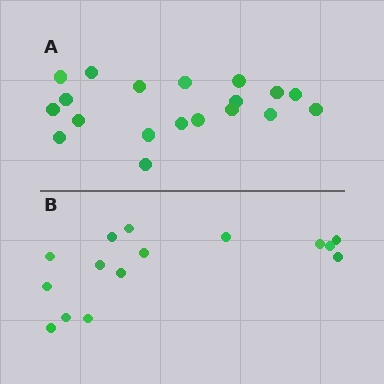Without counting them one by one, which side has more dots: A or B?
Region A (the top region) has more dots.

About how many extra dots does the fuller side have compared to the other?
Region A has about 4 more dots than region B.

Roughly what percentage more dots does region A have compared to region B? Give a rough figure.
About 25% more.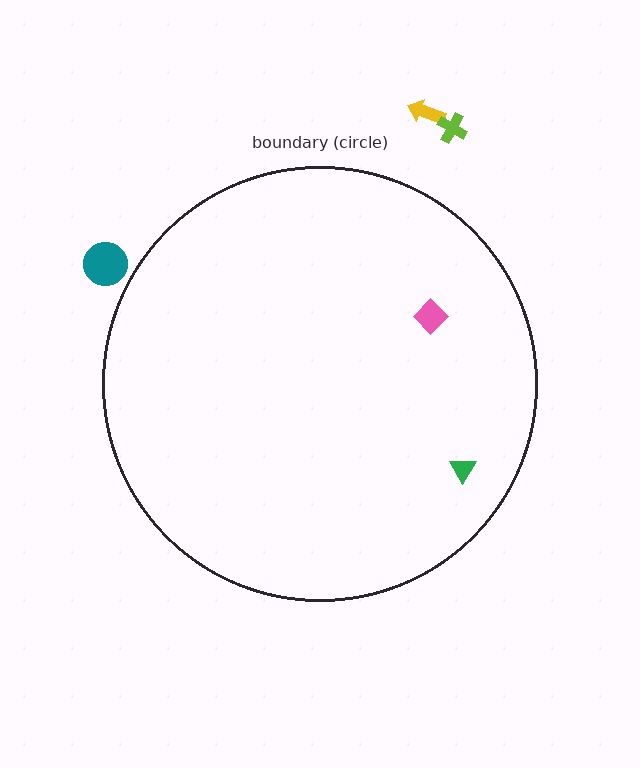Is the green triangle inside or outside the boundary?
Inside.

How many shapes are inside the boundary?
2 inside, 3 outside.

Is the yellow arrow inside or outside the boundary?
Outside.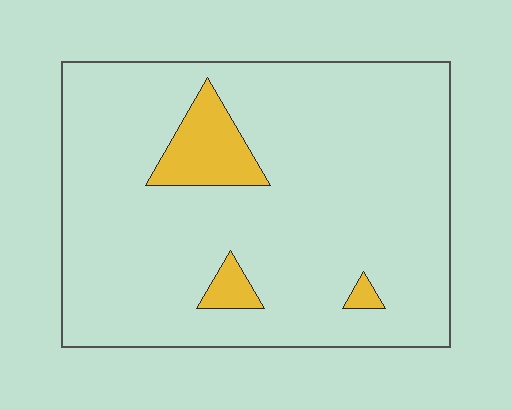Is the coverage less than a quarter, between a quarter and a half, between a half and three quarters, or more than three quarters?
Less than a quarter.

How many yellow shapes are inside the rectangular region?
3.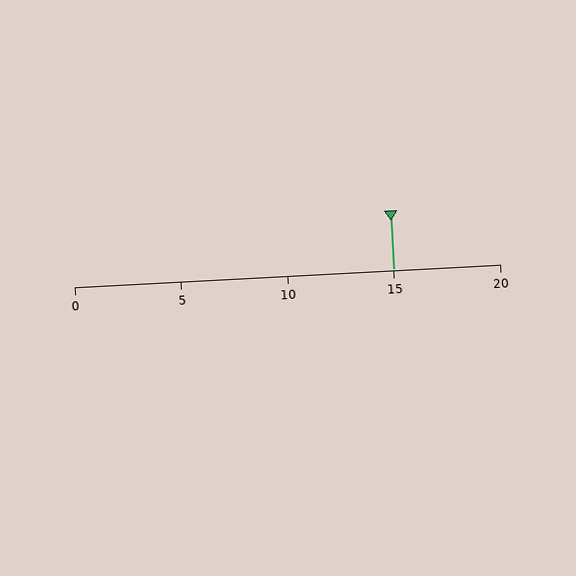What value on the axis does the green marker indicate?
The marker indicates approximately 15.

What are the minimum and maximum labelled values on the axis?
The axis runs from 0 to 20.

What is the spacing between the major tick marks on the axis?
The major ticks are spaced 5 apart.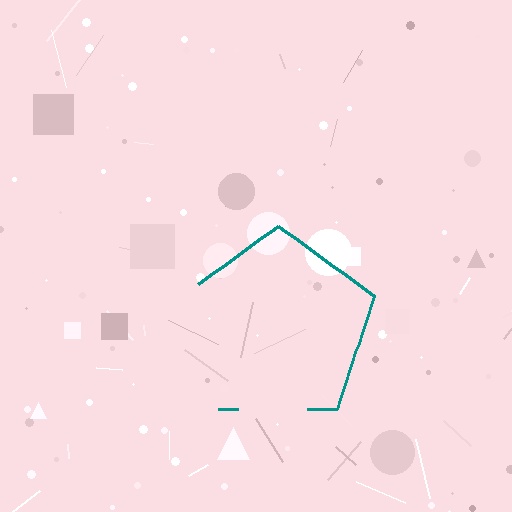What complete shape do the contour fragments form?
The contour fragments form a pentagon.